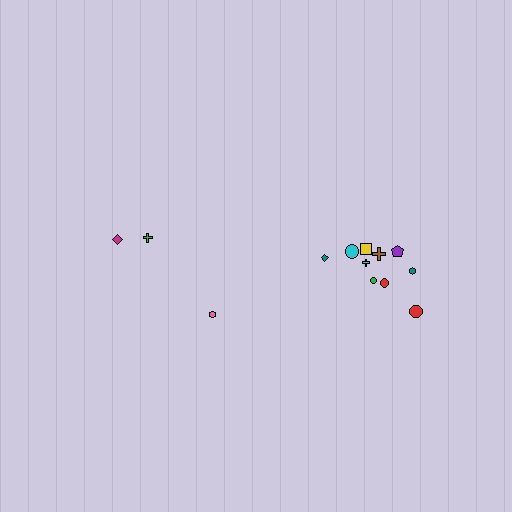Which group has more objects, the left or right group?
The right group.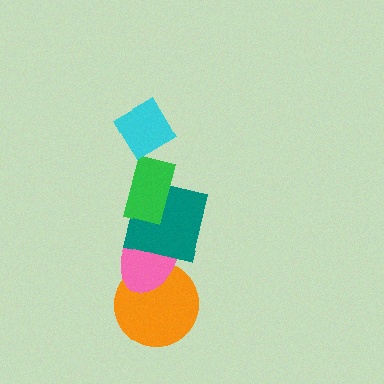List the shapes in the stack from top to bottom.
From top to bottom: the cyan diamond, the green rectangle, the teal square, the pink ellipse, the orange circle.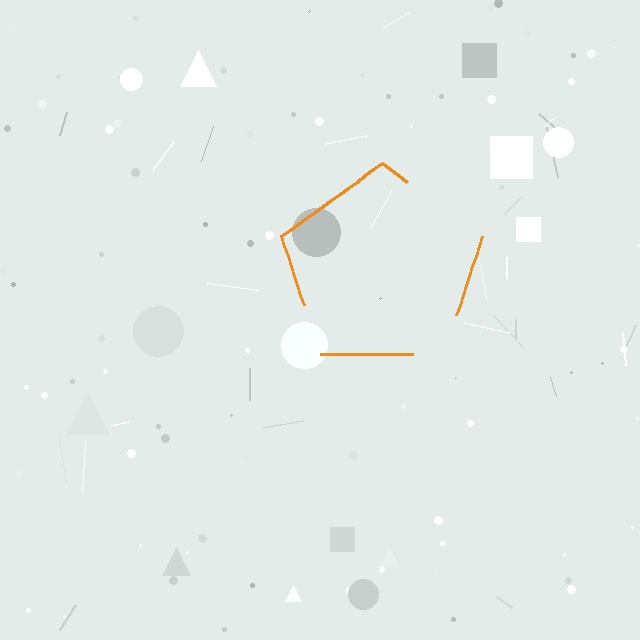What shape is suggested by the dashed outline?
The dashed outline suggests a pentagon.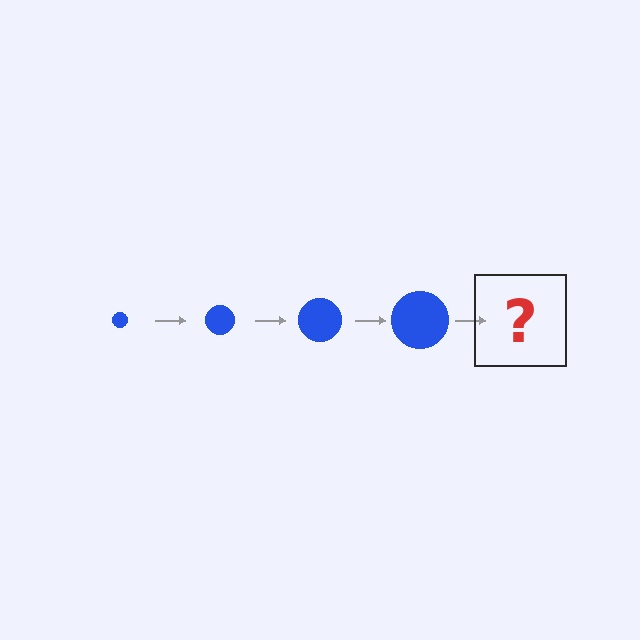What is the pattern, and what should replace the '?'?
The pattern is that the circle gets progressively larger each step. The '?' should be a blue circle, larger than the previous one.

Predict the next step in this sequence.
The next step is a blue circle, larger than the previous one.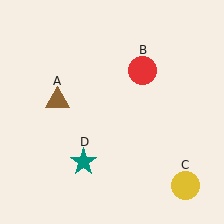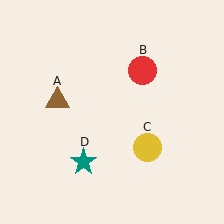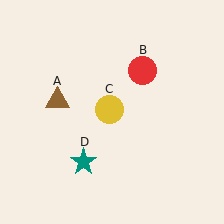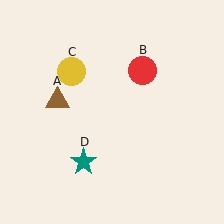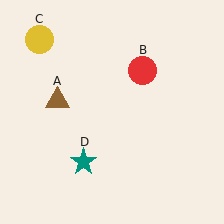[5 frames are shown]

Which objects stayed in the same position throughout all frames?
Brown triangle (object A) and red circle (object B) and teal star (object D) remained stationary.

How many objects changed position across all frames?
1 object changed position: yellow circle (object C).